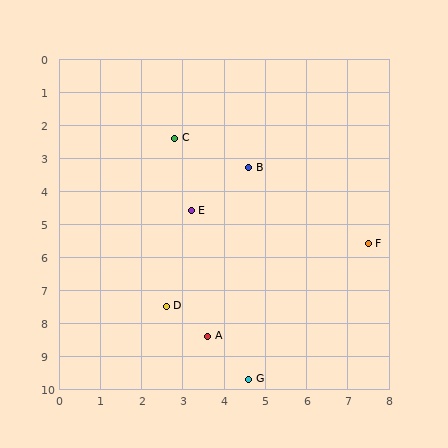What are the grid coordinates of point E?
Point E is at approximately (3.2, 4.6).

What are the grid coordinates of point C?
Point C is at approximately (2.8, 2.4).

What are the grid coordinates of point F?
Point F is at approximately (7.5, 5.6).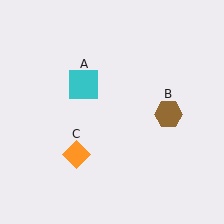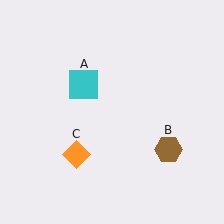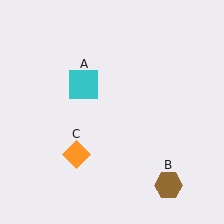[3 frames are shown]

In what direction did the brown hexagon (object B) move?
The brown hexagon (object B) moved down.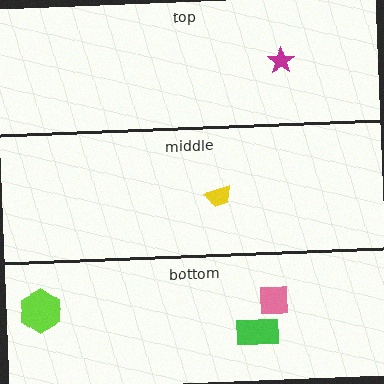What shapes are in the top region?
The magenta star.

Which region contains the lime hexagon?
The bottom region.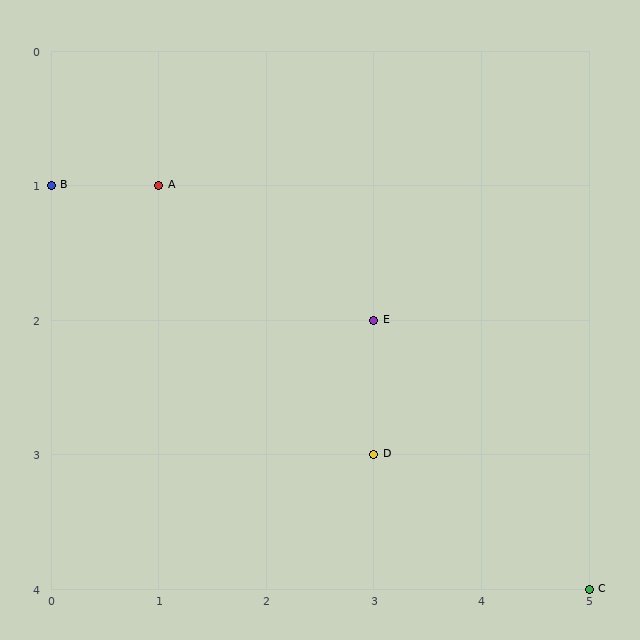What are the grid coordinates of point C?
Point C is at grid coordinates (5, 4).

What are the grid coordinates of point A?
Point A is at grid coordinates (1, 1).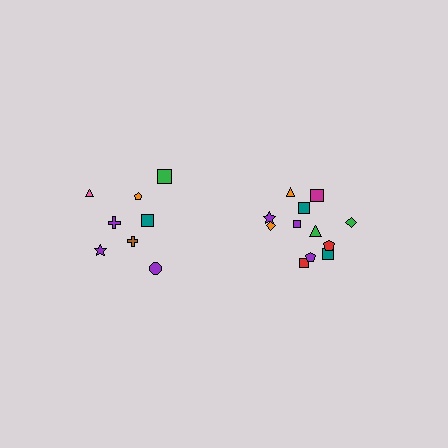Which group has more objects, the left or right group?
The right group.